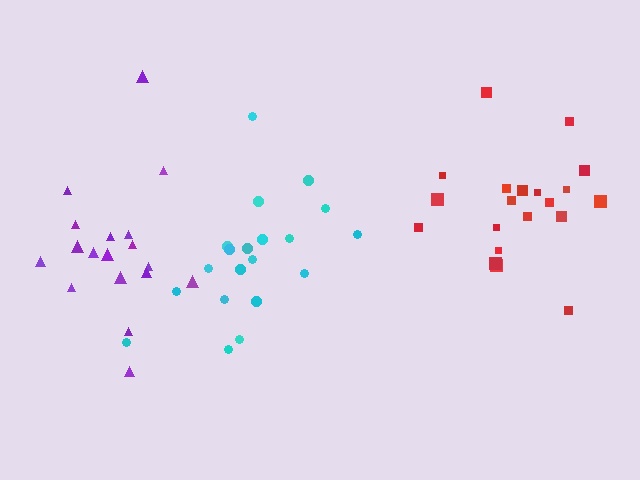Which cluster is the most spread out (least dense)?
Cyan.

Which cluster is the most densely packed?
Purple.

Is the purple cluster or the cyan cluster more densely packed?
Purple.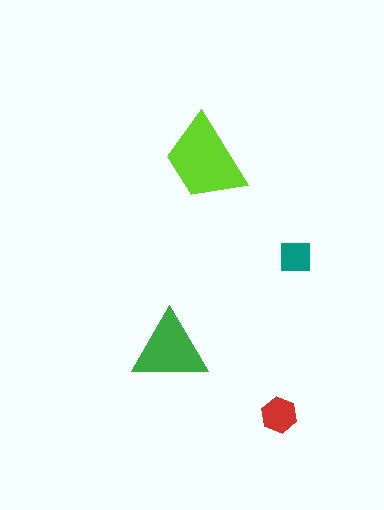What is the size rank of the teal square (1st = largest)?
4th.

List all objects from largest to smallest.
The lime trapezoid, the green triangle, the red hexagon, the teal square.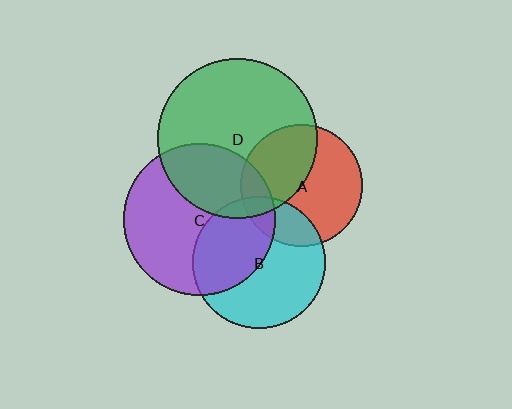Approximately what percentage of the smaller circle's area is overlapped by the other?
Approximately 35%.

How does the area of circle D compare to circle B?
Approximately 1.5 times.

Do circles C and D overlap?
Yes.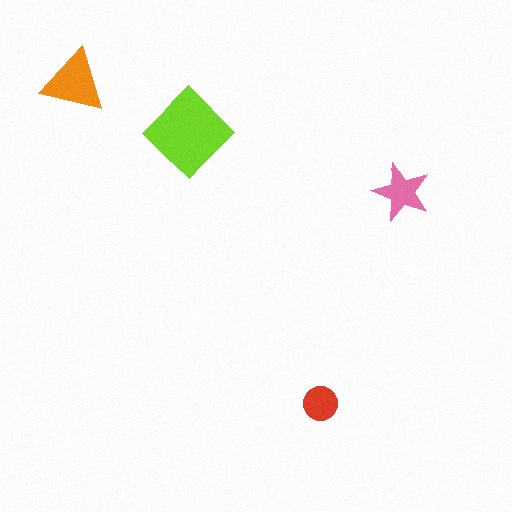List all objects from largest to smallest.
The lime diamond, the orange triangle, the pink star, the red circle.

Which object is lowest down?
The red circle is bottommost.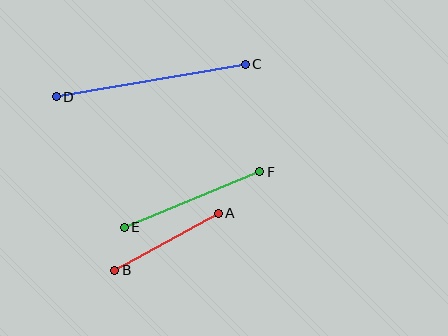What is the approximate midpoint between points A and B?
The midpoint is at approximately (166, 242) pixels.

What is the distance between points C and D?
The distance is approximately 192 pixels.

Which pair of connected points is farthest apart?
Points C and D are farthest apart.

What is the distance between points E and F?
The distance is approximately 147 pixels.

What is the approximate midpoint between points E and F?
The midpoint is at approximately (192, 199) pixels.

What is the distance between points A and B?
The distance is approximately 119 pixels.